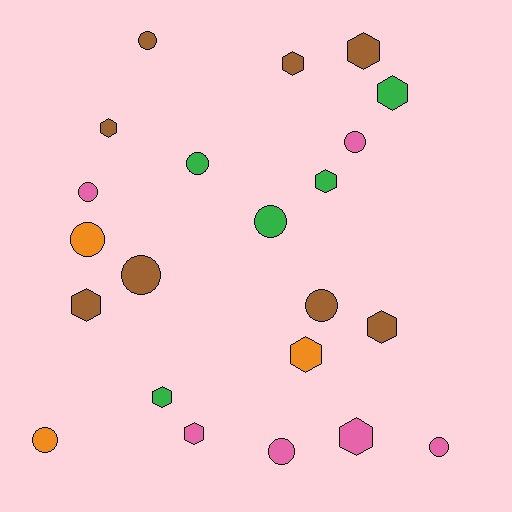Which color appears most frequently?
Brown, with 8 objects.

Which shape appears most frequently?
Hexagon, with 11 objects.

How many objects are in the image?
There are 22 objects.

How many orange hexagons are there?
There is 1 orange hexagon.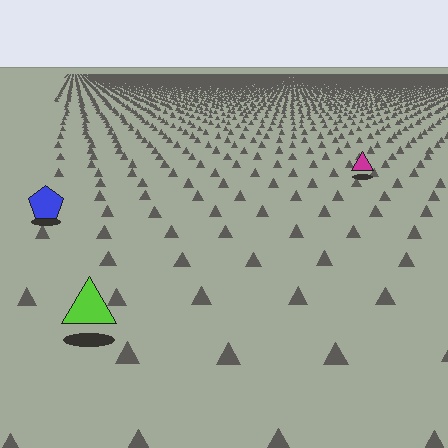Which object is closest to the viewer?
The lime triangle is closest. The texture marks near it are larger and more spread out.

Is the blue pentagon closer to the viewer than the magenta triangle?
Yes. The blue pentagon is closer — you can tell from the texture gradient: the ground texture is coarser near it.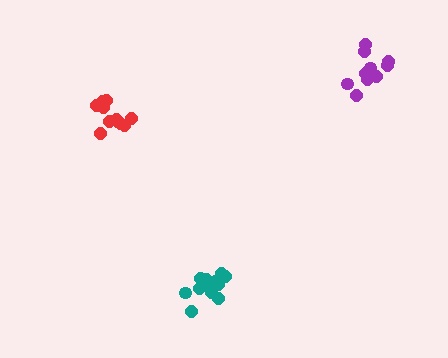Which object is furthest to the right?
The purple cluster is rightmost.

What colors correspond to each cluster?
The clusters are colored: teal, red, purple.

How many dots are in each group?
Group 1: 12 dots, Group 2: 11 dots, Group 3: 10 dots (33 total).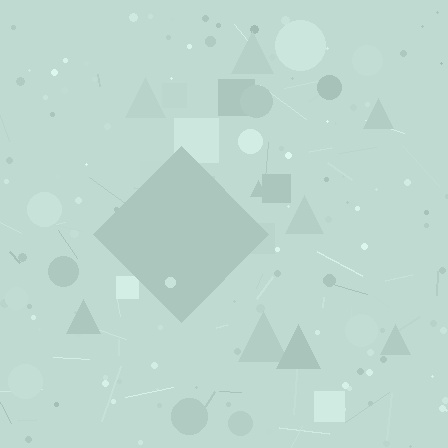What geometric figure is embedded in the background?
A diamond is embedded in the background.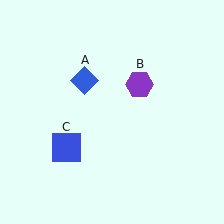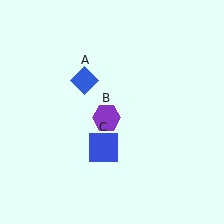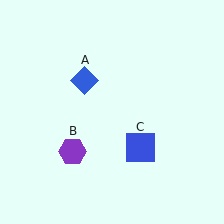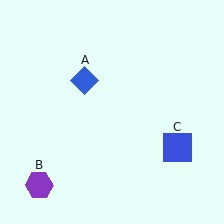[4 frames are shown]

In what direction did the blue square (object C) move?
The blue square (object C) moved right.